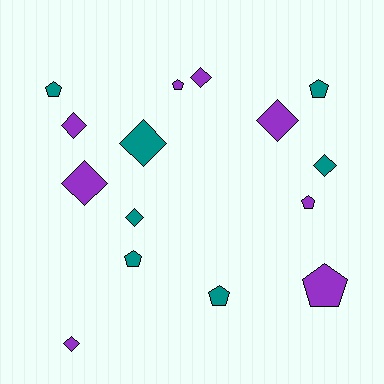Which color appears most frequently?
Purple, with 8 objects.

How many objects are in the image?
There are 15 objects.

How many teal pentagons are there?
There are 4 teal pentagons.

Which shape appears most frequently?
Diamond, with 8 objects.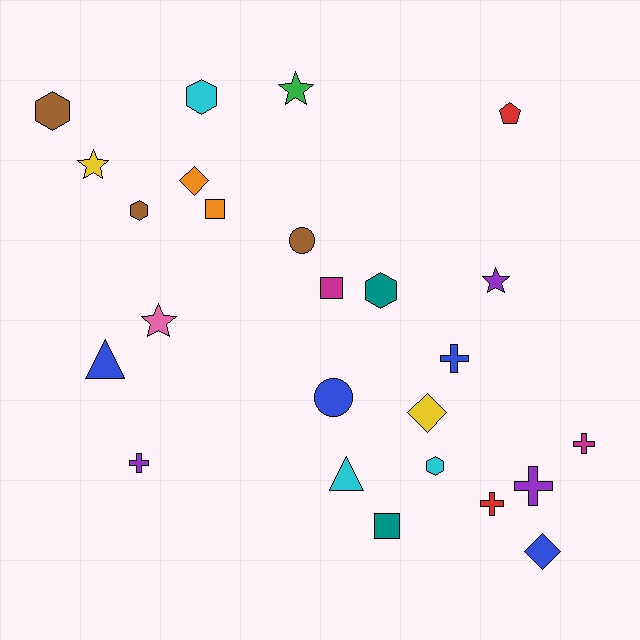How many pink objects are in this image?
There is 1 pink object.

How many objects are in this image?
There are 25 objects.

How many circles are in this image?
There are 2 circles.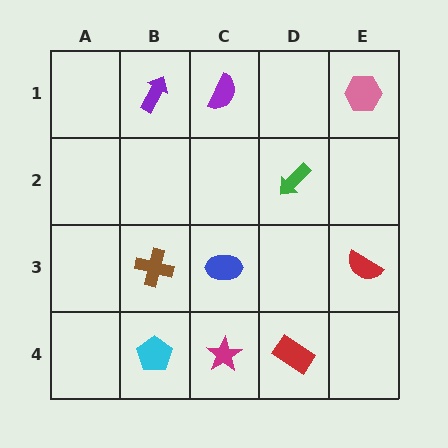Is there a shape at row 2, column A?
No, that cell is empty.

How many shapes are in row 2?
1 shape.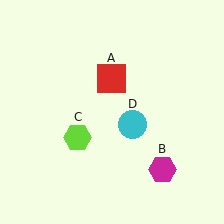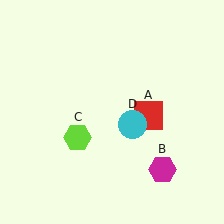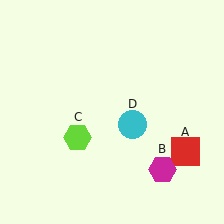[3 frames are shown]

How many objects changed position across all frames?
1 object changed position: red square (object A).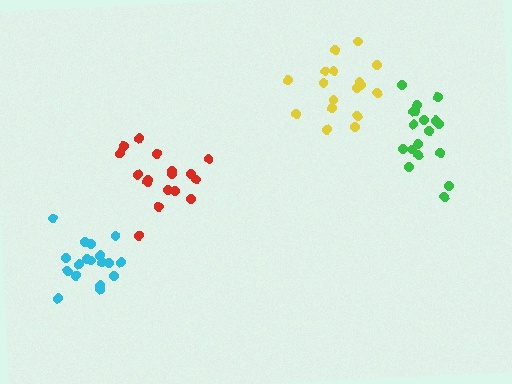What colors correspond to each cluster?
The clusters are colored: red, yellow, cyan, green.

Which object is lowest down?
The cyan cluster is bottommost.